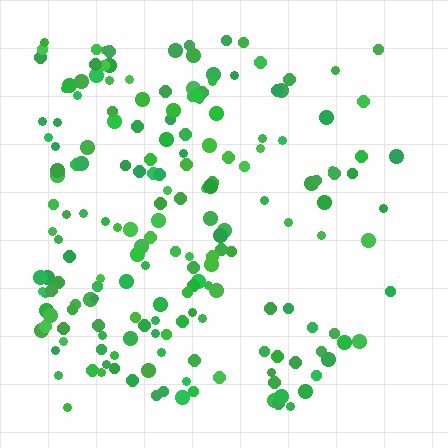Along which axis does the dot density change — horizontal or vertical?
Horizontal.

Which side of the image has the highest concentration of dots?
The left.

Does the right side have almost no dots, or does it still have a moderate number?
Still a moderate number, just noticeably fewer than the left.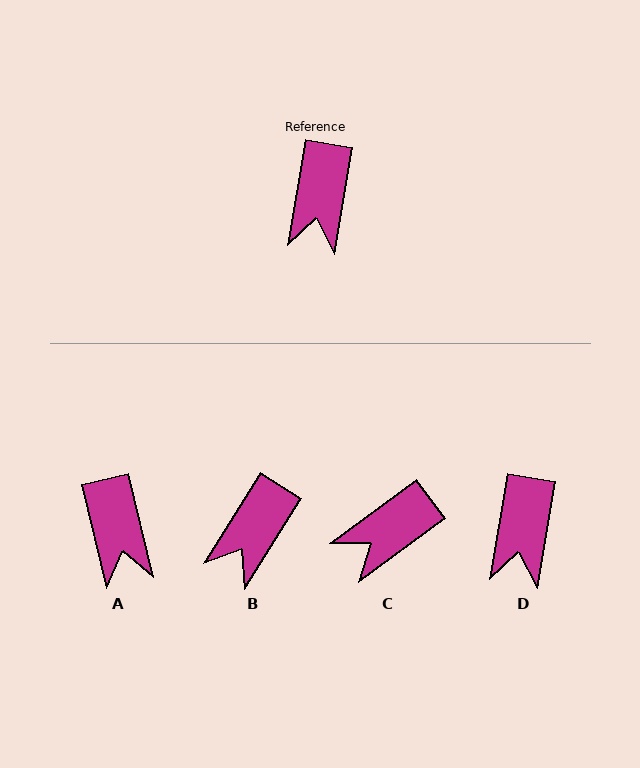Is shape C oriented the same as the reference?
No, it is off by about 44 degrees.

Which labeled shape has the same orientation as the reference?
D.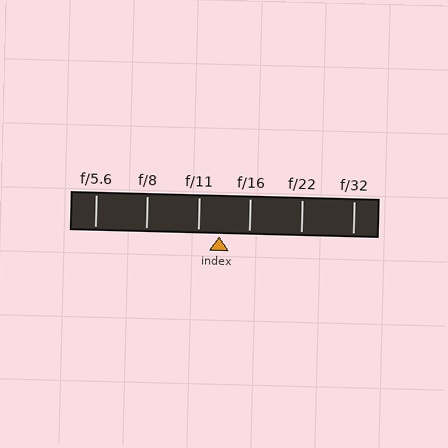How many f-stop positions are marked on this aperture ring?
There are 6 f-stop positions marked.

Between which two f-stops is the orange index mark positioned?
The index mark is between f/11 and f/16.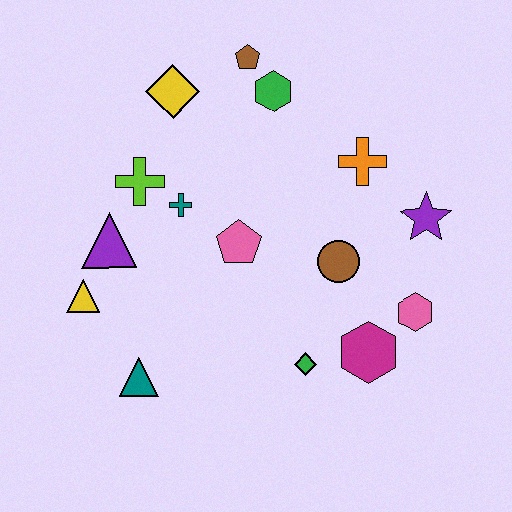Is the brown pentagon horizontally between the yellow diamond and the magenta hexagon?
Yes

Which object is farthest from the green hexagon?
The teal triangle is farthest from the green hexagon.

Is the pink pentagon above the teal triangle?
Yes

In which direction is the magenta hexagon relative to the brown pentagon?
The magenta hexagon is below the brown pentagon.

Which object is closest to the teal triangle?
The yellow triangle is closest to the teal triangle.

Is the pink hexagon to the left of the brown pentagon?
No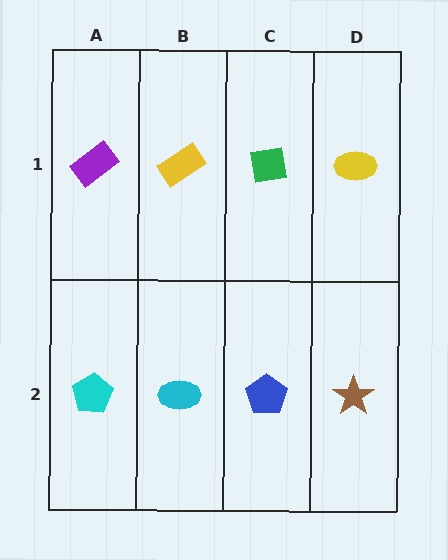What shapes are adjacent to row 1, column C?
A blue pentagon (row 2, column C), a yellow rectangle (row 1, column B), a yellow ellipse (row 1, column D).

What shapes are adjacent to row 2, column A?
A purple rectangle (row 1, column A), a cyan ellipse (row 2, column B).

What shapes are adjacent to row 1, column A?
A cyan pentagon (row 2, column A), a yellow rectangle (row 1, column B).